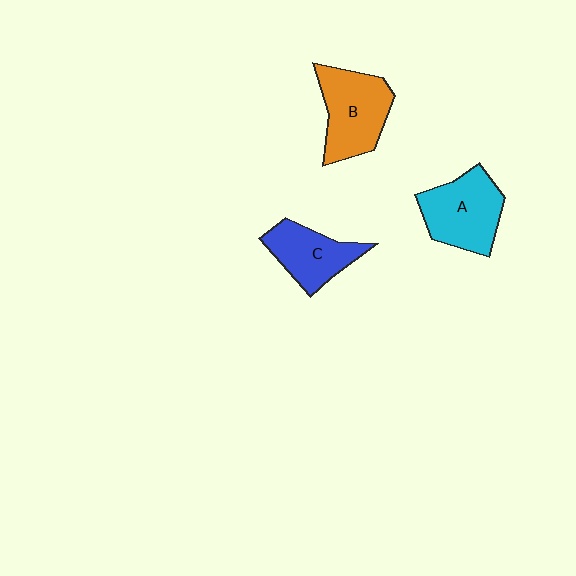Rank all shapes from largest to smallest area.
From largest to smallest: B (orange), A (cyan), C (blue).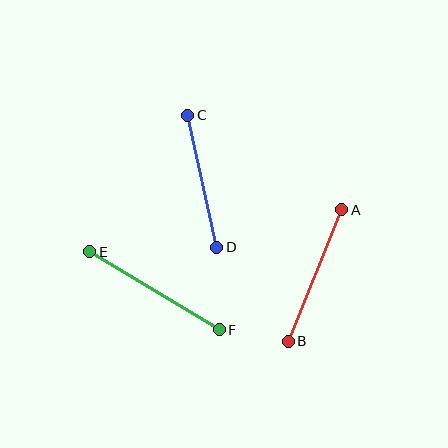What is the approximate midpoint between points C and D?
The midpoint is at approximately (202, 181) pixels.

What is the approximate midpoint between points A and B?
The midpoint is at approximately (315, 276) pixels.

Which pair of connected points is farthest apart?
Points E and F are farthest apart.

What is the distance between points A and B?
The distance is approximately 142 pixels.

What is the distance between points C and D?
The distance is approximately 135 pixels.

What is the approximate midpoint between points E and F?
The midpoint is at approximately (155, 291) pixels.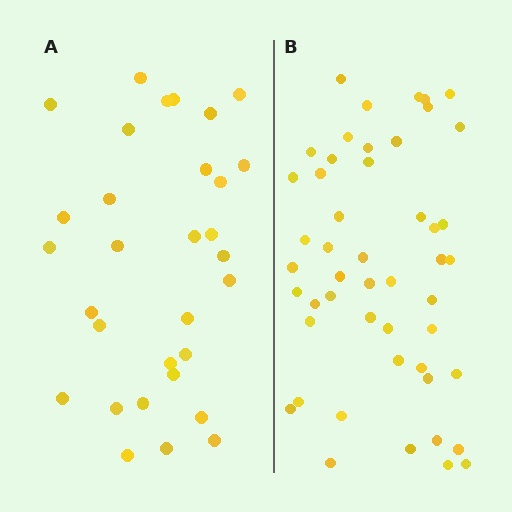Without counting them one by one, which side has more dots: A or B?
Region B (the right region) has more dots.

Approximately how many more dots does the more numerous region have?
Region B has approximately 20 more dots than region A.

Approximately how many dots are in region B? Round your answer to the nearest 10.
About 50 dots. (The exact count is 49, which rounds to 50.)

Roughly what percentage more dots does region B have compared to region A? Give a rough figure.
About 60% more.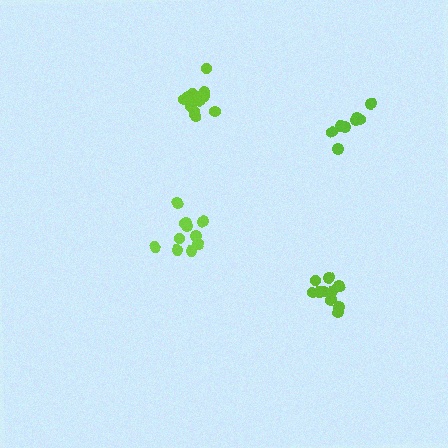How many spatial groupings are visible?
There are 4 spatial groupings.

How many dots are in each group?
Group 1: 12 dots, Group 2: 10 dots, Group 3: 8 dots, Group 4: 11 dots (41 total).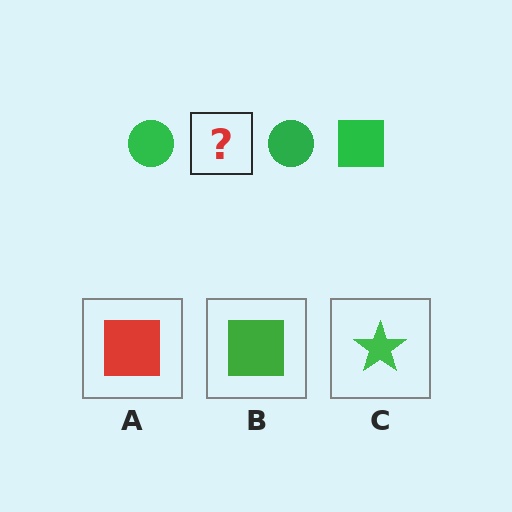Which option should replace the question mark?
Option B.